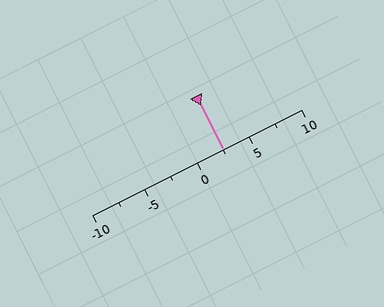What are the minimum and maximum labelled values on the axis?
The axis runs from -10 to 10.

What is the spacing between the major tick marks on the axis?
The major ticks are spaced 5 apart.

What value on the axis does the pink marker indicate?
The marker indicates approximately 2.5.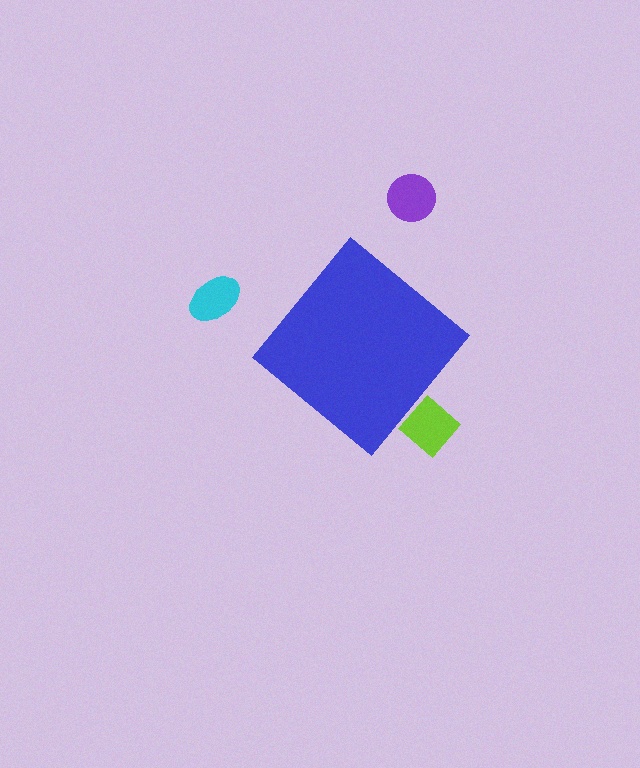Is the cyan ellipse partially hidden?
No, the cyan ellipse is fully visible.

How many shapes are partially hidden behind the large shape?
1 shape is partially hidden.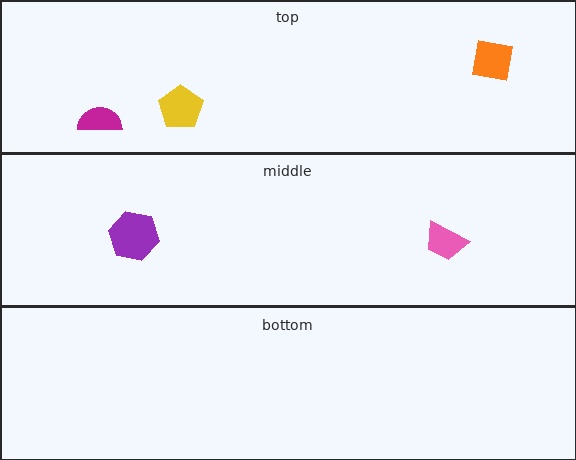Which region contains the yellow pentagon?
The top region.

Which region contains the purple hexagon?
The middle region.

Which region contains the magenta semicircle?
The top region.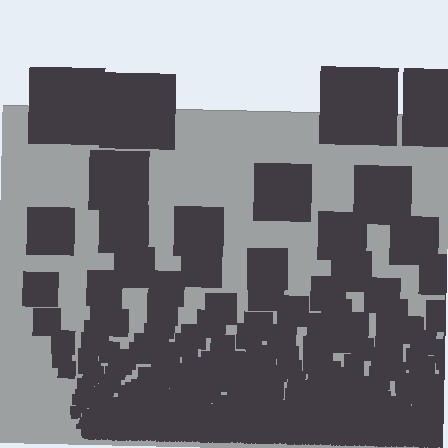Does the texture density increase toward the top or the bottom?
Density increases toward the bottom.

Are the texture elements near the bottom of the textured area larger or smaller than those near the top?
Smaller. The gradient is inverted — elements near the bottom are smaller and denser.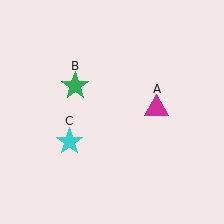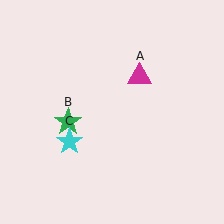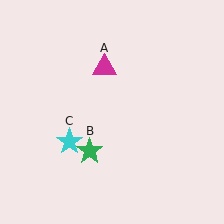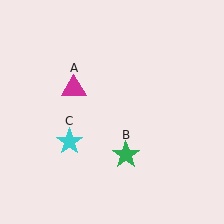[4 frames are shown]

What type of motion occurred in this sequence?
The magenta triangle (object A), green star (object B) rotated counterclockwise around the center of the scene.